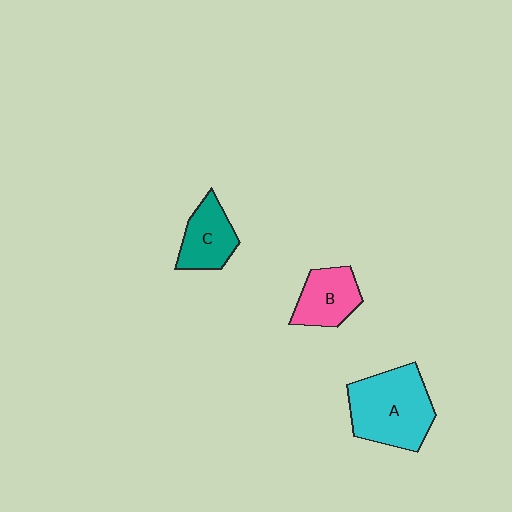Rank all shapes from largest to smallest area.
From largest to smallest: A (cyan), B (pink), C (teal).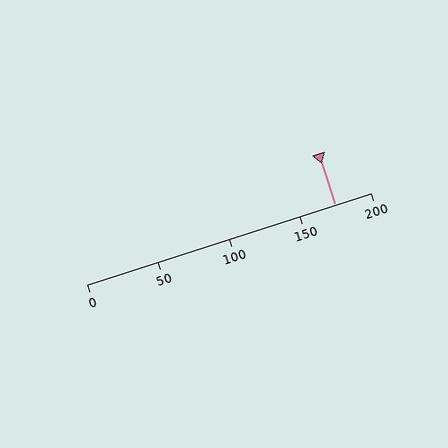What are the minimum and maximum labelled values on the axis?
The axis runs from 0 to 200.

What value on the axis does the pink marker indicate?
The marker indicates approximately 175.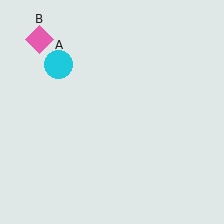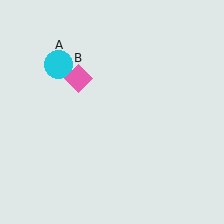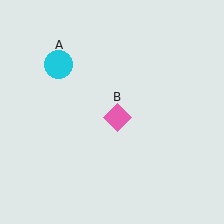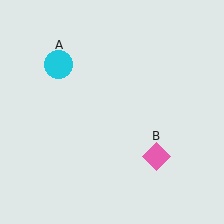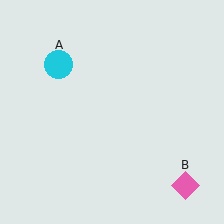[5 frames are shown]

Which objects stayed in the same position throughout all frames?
Cyan circle (object A) remained stationary.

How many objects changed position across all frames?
1 object changed position: pink diamond (object B).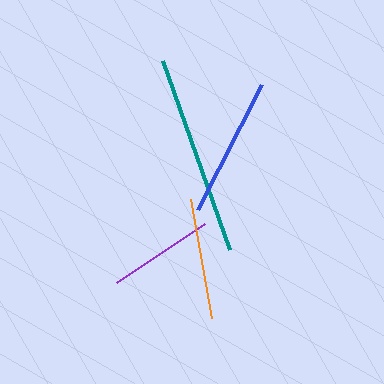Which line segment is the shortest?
The purple line is the shortest at approximately 105 pixels.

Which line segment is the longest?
The teal line is the longest at approximately 201 pixels.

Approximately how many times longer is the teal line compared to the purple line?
The teal line is approximately 1.9 times the length of the purple line.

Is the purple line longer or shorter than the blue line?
The blue line is longer than the purple line.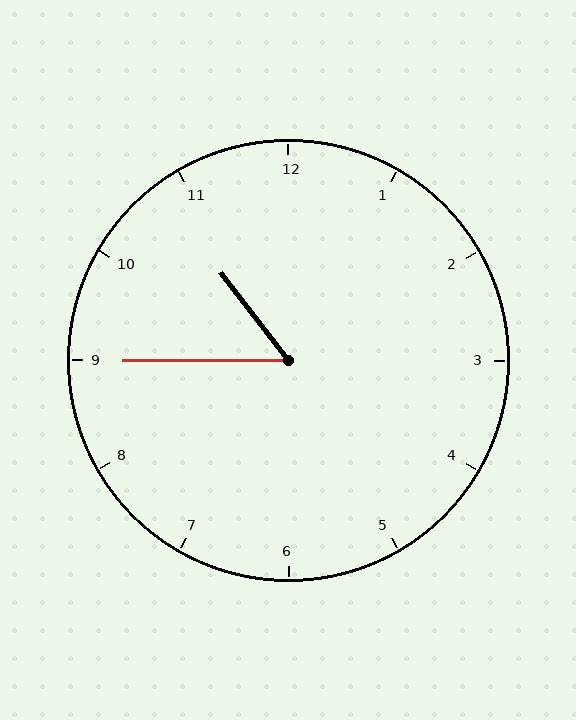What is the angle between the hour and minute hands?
Approximately 52 degrees.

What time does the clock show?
10:45.